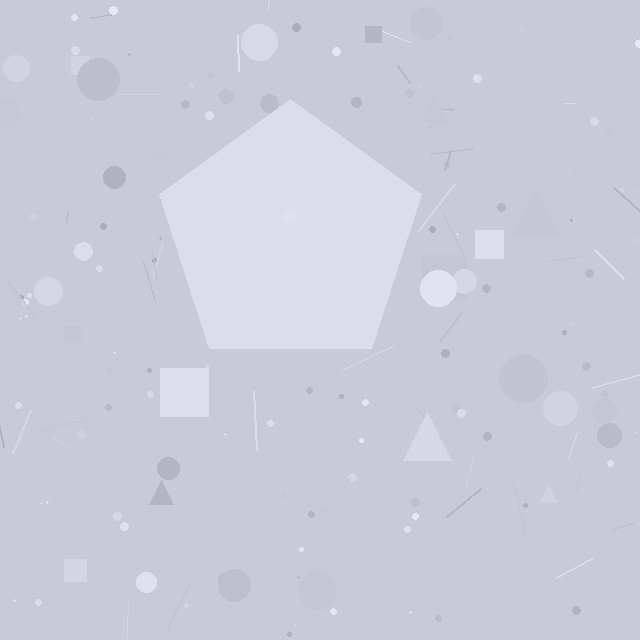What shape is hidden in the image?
A pentagon is hidden in the image.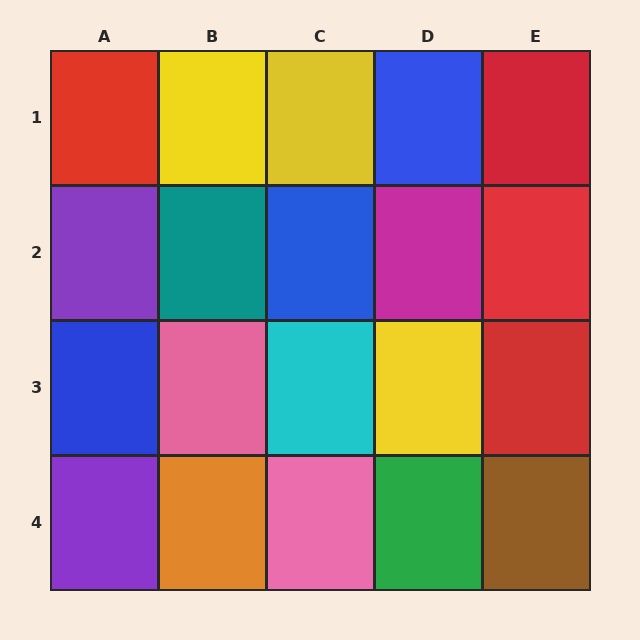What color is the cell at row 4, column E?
Brown.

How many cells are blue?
3 cells are blue.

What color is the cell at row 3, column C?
Cyan.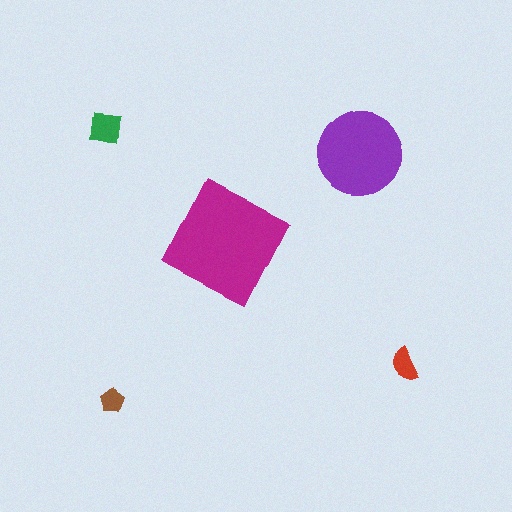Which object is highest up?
The green square is topmost.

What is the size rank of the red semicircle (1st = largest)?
4th.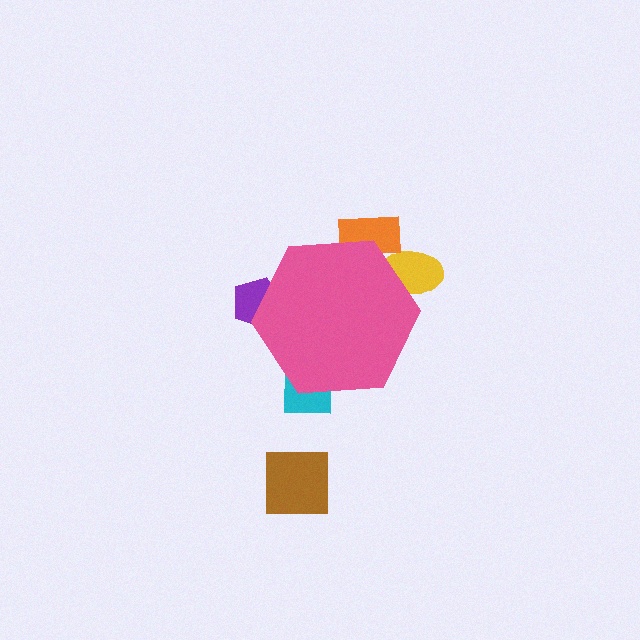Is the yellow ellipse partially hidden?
Yes, the yellow ellipse is partially hidden behind the pink hexagon.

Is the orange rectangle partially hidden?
Yes, the orange rectangle is partially hidden behind the pink hexagon.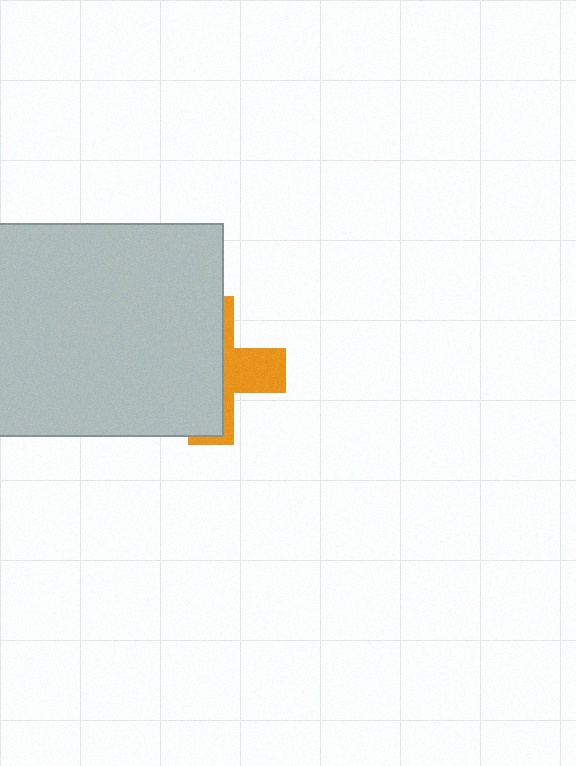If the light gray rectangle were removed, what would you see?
You would see the complete orange cross.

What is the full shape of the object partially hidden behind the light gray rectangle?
The partially hidden object is an orange cross.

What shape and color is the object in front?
The object in front is a light gray rectangle.